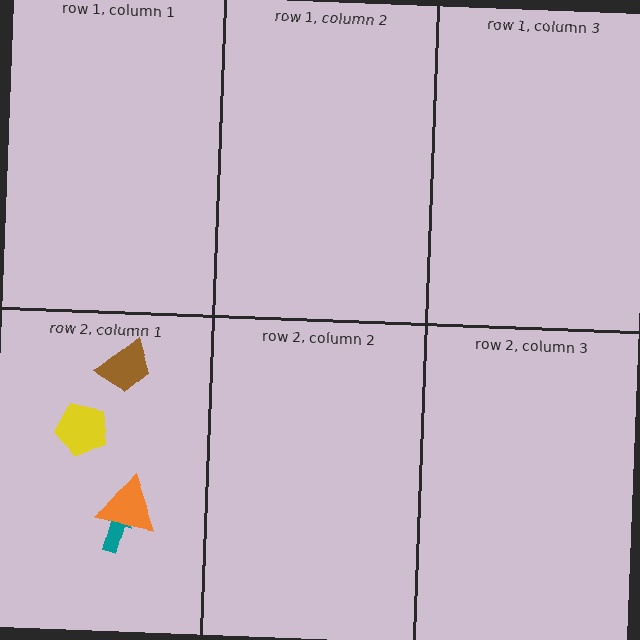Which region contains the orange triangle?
The row 2, column 1 region.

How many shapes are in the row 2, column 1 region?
4.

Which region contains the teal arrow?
The row 2, column 1 region.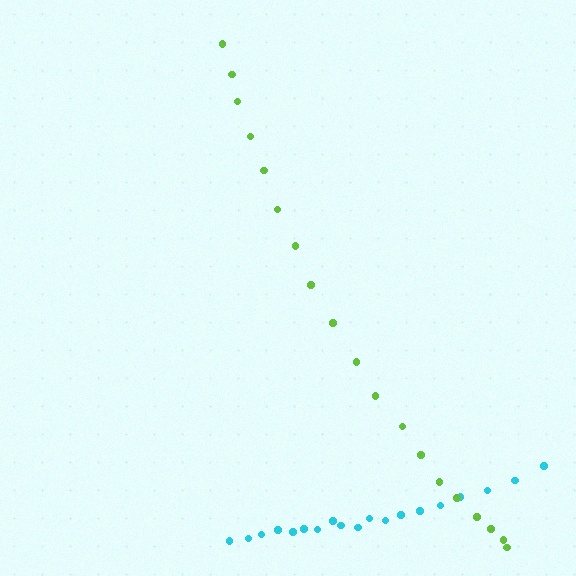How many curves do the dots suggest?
There are 2 distinct paths.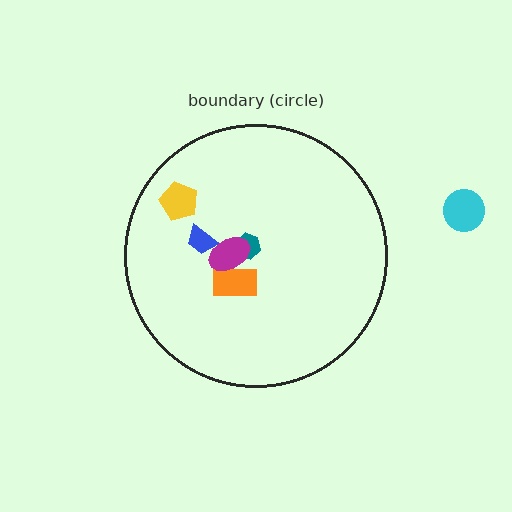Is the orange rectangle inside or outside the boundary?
Inside.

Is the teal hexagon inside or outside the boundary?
Inside.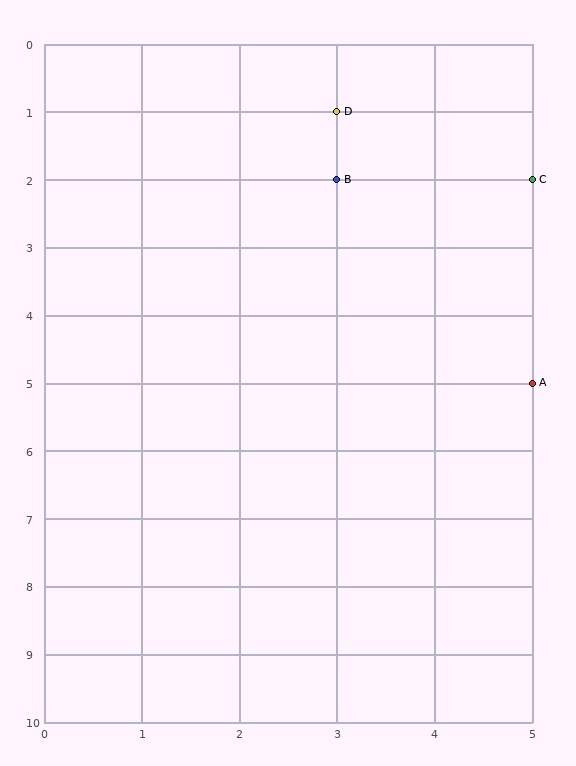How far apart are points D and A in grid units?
Points D and A are 2 columns and 4 rows apart (about 4.5 grid units diagonally).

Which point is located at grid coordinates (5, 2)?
Point C is at (5, 2).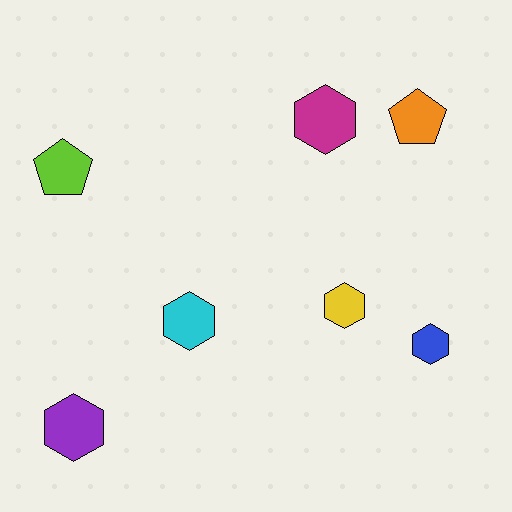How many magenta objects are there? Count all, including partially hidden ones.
There is 1 magenta object.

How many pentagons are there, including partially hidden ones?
There are 2 pentagons.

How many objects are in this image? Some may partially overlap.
There are 7 objects.